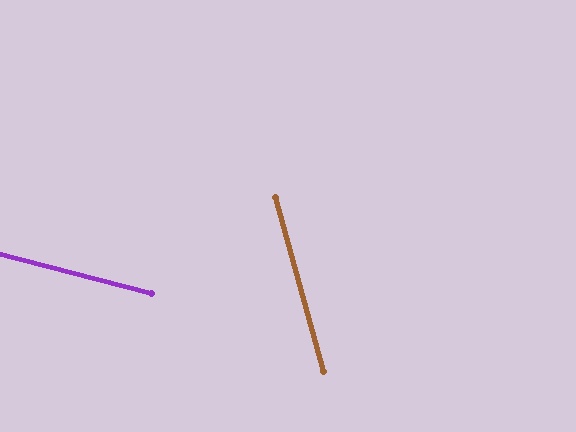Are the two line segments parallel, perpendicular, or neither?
Neither parallel nor perpendicular — they differ by about 60°.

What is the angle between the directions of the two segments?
Approximately 60 degrees.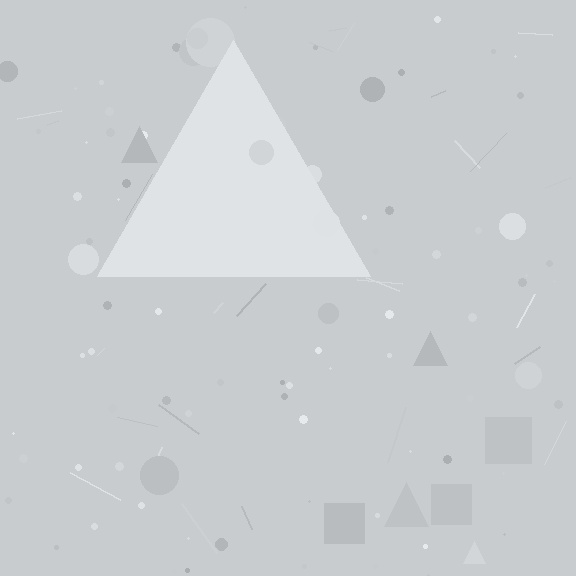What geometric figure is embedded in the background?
A triangle is embedded in the background.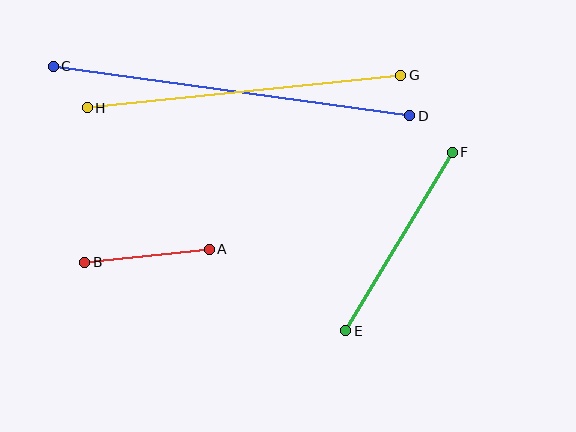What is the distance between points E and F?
The distance is approximately 208 pixels.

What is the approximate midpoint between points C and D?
The midpoint is at approximately (232, 91) pixels.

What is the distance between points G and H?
The distance is approximately 315 pixels.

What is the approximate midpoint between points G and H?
The midpoint is at approximately (244, 91) pixels.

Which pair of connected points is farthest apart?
Points C and D are farthest apart.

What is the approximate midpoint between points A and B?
The midpoint is at approximately (147, 256) pixels.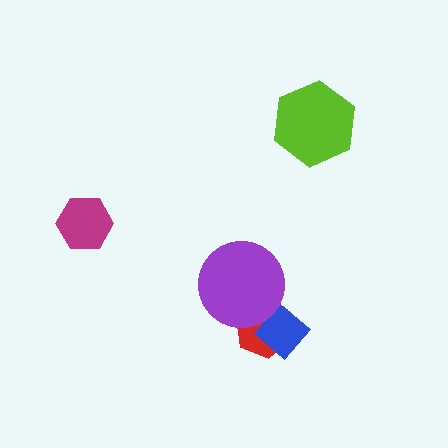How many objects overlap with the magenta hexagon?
0 objects overlap with the magenta hexagon.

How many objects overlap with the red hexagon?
2 objects overlap with the red hexagon.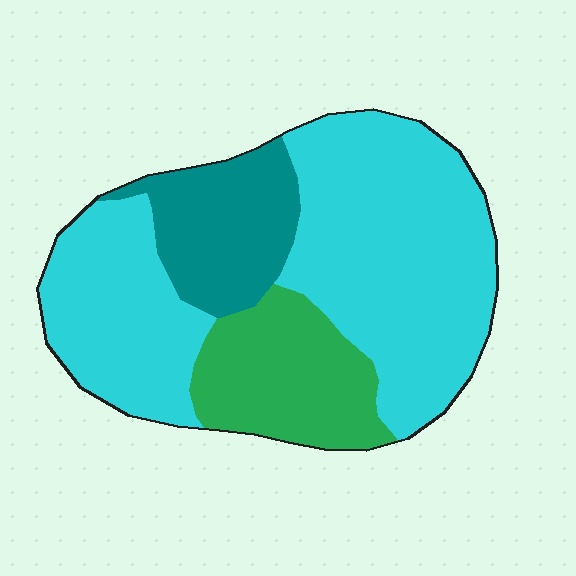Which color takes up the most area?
Cyan, at roughly 65%.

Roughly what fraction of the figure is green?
Green covers about 20% of the figure.